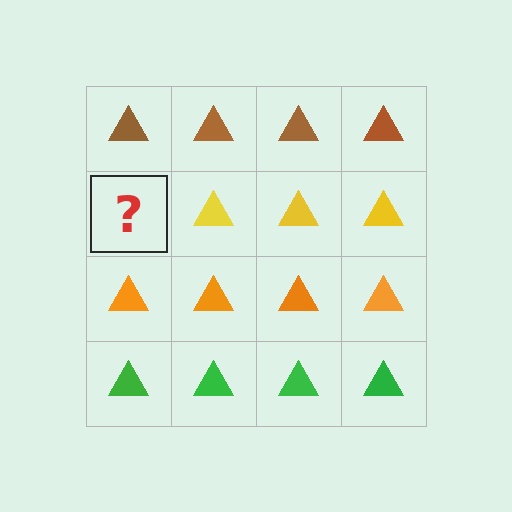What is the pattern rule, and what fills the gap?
The rule is that each row has a consistent color. The gap should be filled with a yellow triangle.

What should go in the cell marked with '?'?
The missing cell should contain a yellow triangle.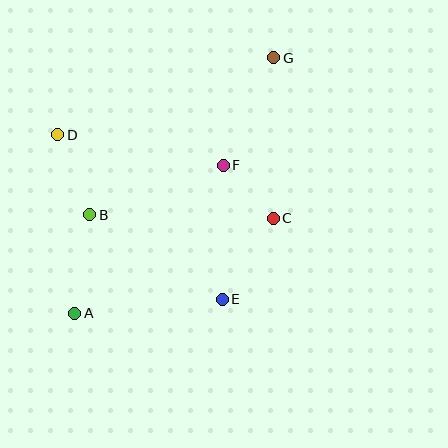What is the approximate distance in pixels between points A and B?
The distance between A and B is approximately 100 pixels.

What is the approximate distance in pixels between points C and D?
The distance between C and D is approximately 231 pixels.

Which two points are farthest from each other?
Points A and G are farthest from each other.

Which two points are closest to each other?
Points C and F are closest to each other.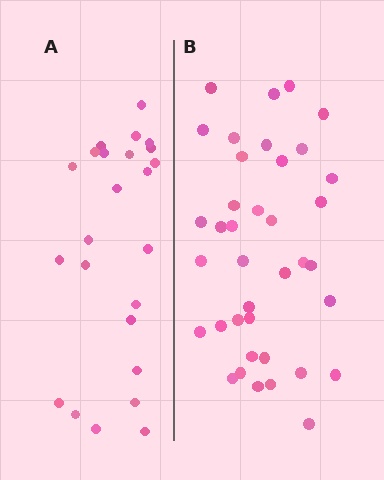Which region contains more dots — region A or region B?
Region B (the right region) has more dots.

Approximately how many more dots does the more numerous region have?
Region B has approximately 15 more dots than region A.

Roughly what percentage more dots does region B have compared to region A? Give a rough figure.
About 60% more.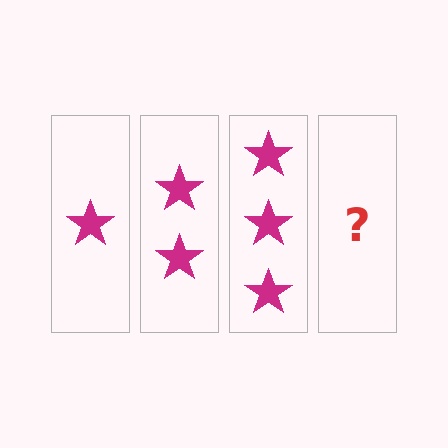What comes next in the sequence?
The next element should be 4 stars.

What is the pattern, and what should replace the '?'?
The pattern is that each step adds one more star. The '?' should be 4 stars.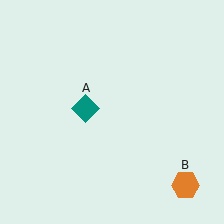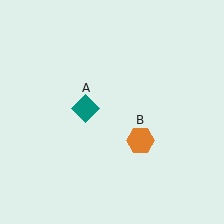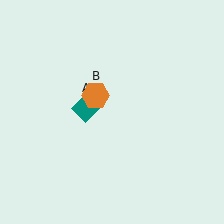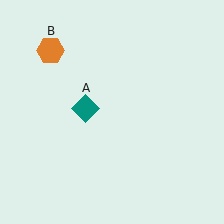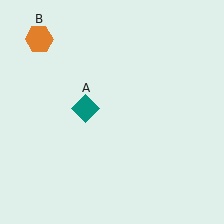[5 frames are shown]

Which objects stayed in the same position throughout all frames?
Teal diamond (object A) remained stationary.